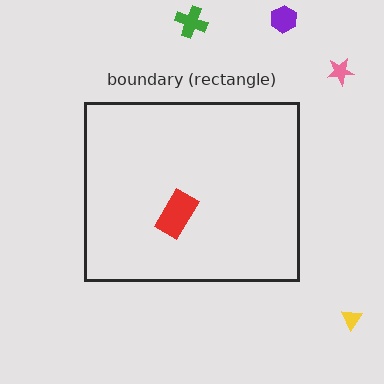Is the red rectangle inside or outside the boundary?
Inside.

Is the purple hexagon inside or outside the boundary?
Outside.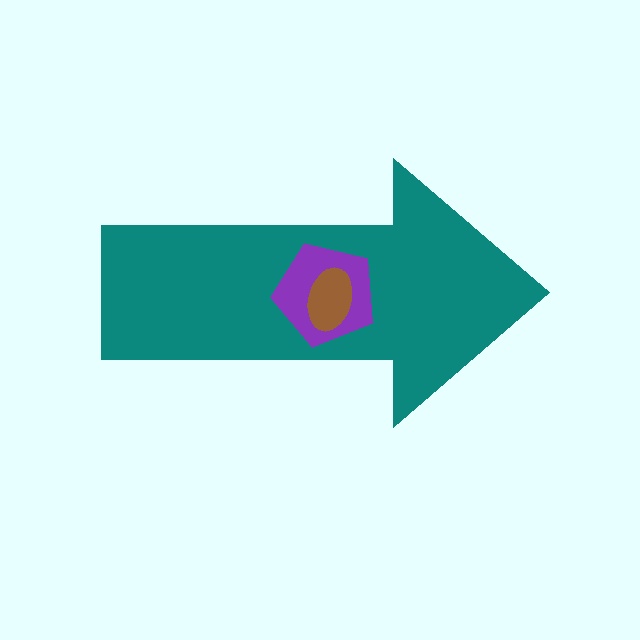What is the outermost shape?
The teal arrow.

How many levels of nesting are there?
3.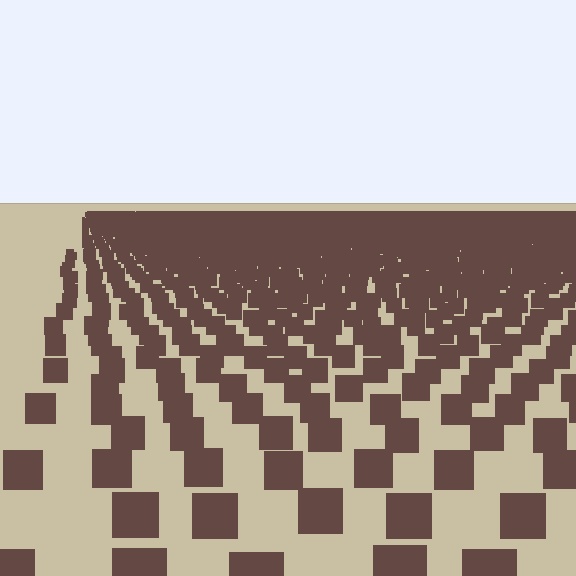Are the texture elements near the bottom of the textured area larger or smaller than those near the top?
Larger. Near the bottom, elements are closer to the viewer and appear at a bigger on-screen size.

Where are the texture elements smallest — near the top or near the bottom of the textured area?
Near the top.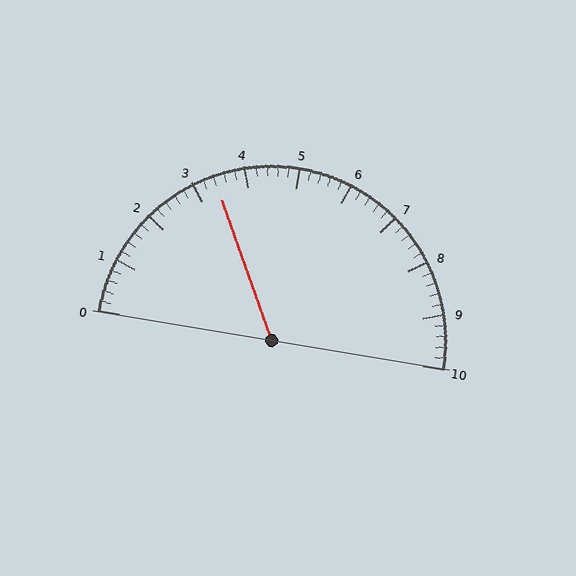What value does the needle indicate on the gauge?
The needle indicates approximately 3.4.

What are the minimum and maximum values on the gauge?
The gauge ranges from 0 to 10.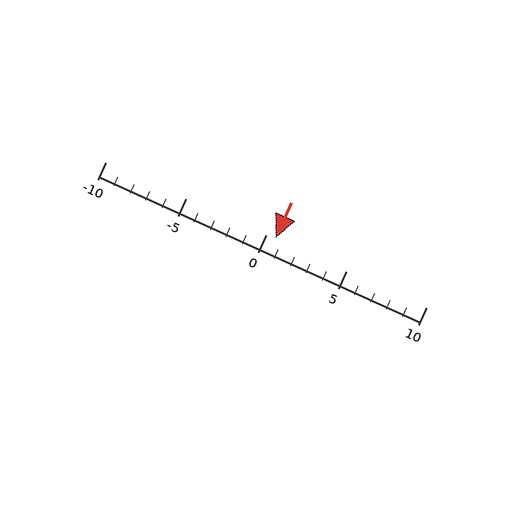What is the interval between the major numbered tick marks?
The major tick marks are spaced 5 units apart.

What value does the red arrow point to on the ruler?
The red arrow points to approximately 1.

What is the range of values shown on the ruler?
The ruler shows values from -10 to 10.